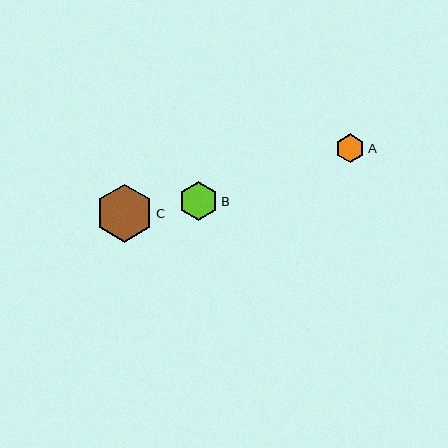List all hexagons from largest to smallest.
From largest to smallest: C, B, A.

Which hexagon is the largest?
Hexagon C is the largest with a size of approximately 58 pixels.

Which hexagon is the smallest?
Hexagon A is the smallest with a size of approximately 29 pixels.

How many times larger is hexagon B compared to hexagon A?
Hexagon B is approximately 1.3 times the size of hexagon A.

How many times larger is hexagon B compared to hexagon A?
Hexagon B is approximately 1.3 times the size of hexagon A.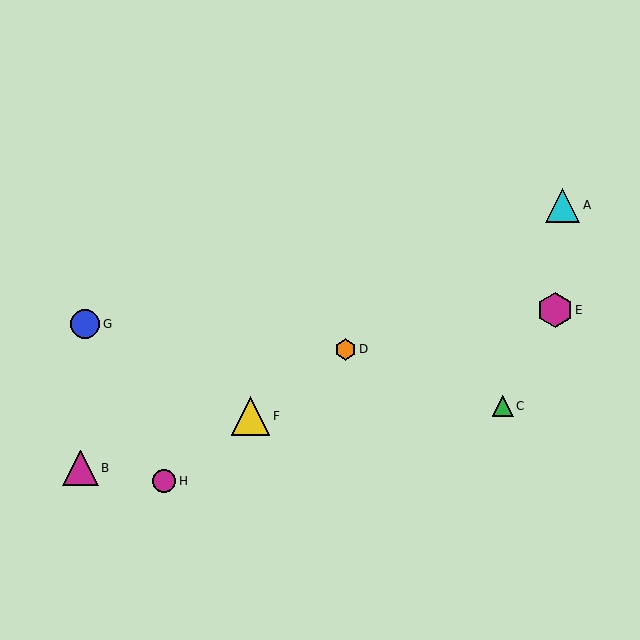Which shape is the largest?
The yellow triangle (labeled F) is the largest.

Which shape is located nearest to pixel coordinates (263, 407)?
The yellow triangle (labeled F) at (251, 416) is nearest to that location.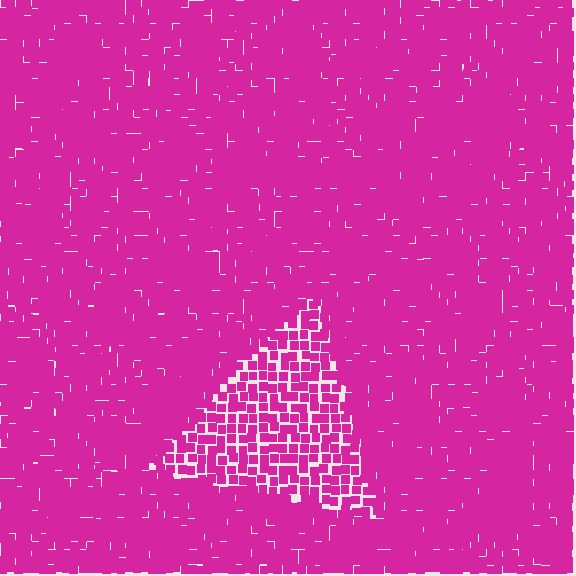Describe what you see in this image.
The image contains small magenta elements arranged at two different densities. A triangle-shaped region is visible where the elements are less densely packed than the surrounding area.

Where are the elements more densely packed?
The elements are more densely packed outside the triangle boundary.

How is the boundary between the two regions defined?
The boundary is defined by a change in element density (approximately 1.7x ratio). All elements are the same color, size, and shape.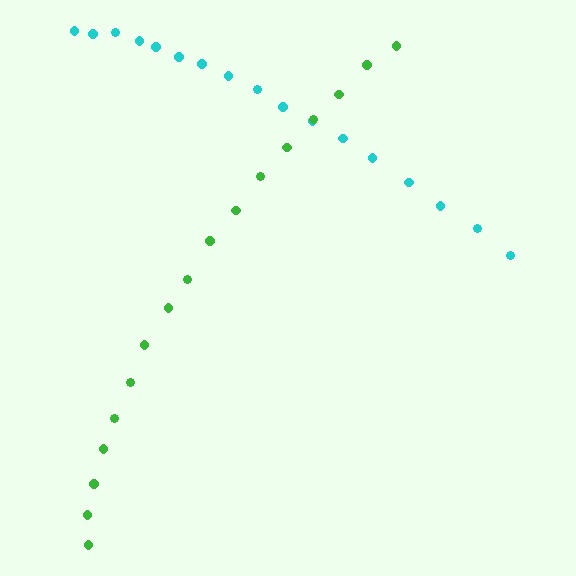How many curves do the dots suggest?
There are 2 distinct paths.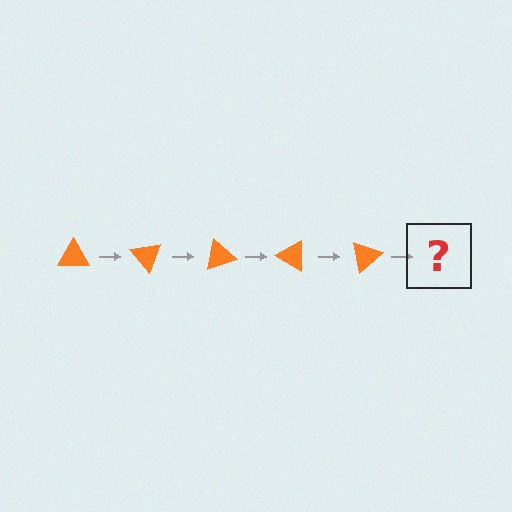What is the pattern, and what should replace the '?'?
The pattern is that the triangle rotates 50 degrees each step. The '?' should be an orange triangle rotated 250 degrees.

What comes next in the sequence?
The next element should be an orange triangle rotated 250 degrees.